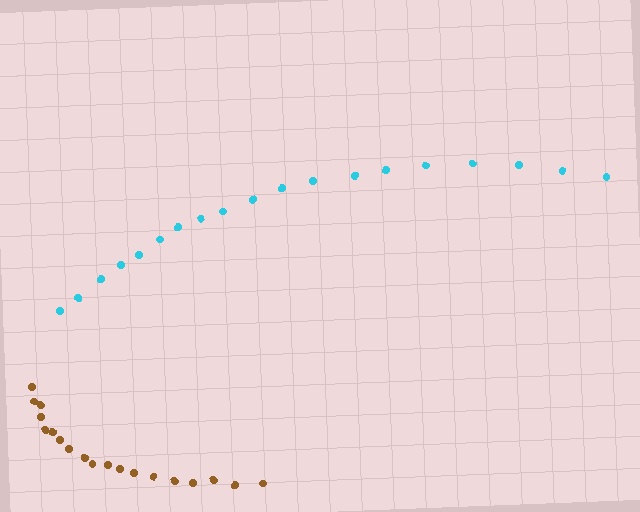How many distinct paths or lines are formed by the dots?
There are 2 distinct paths.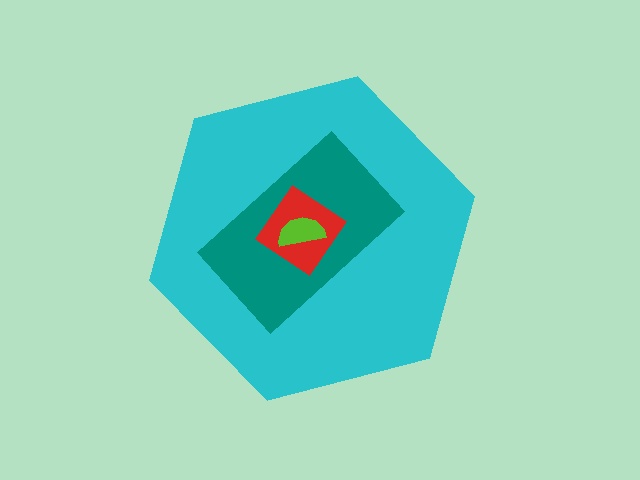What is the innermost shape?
The lime semicircle.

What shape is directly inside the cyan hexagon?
The teal rectangle.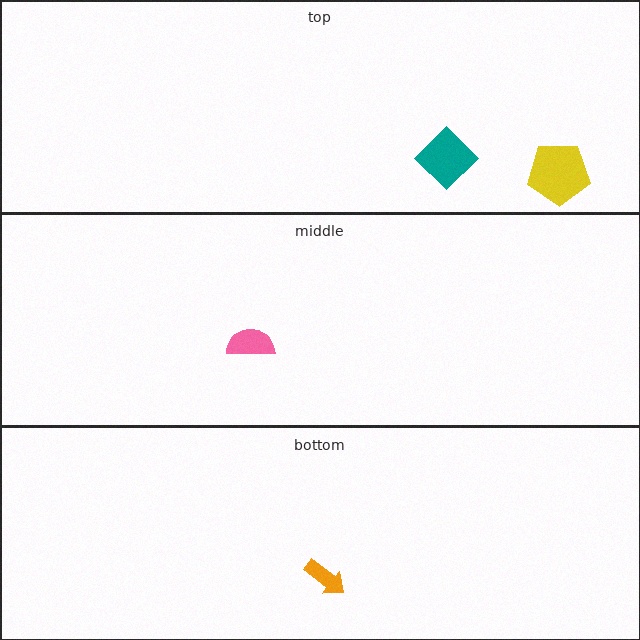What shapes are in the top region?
The yellow pentagon, the teal diamond.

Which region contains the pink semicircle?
The middle region.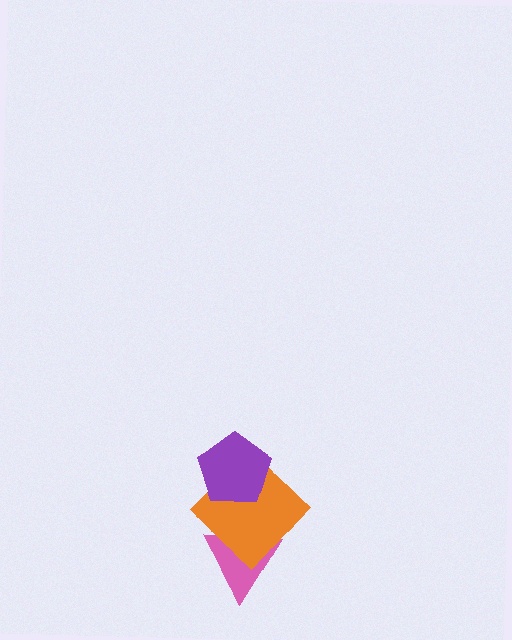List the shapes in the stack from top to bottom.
From top to bottom: the purple pentagon, the orange diamond, the pink triangle.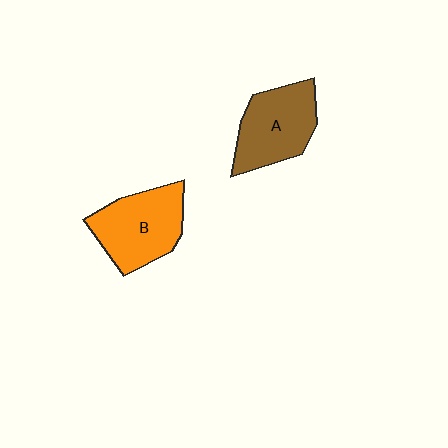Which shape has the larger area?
Shape B (orange).